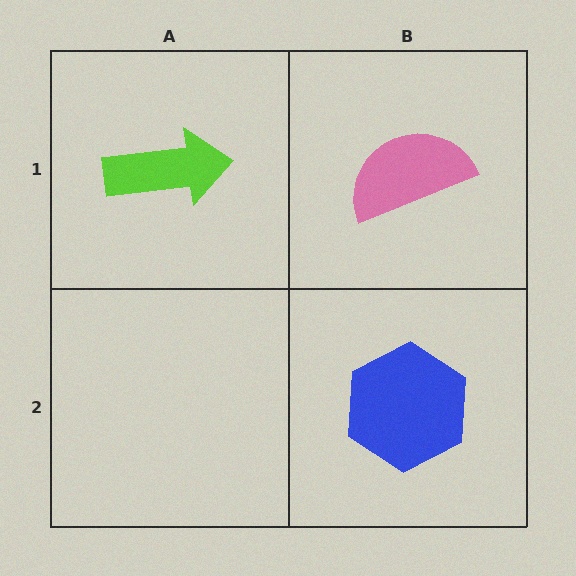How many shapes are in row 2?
1 shape.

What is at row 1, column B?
A pink semicircle.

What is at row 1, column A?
A lime arrow.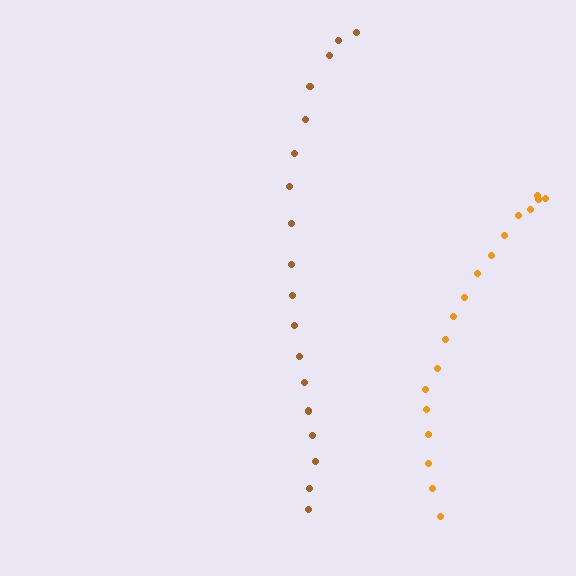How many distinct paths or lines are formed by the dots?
There are 2 distinct paths.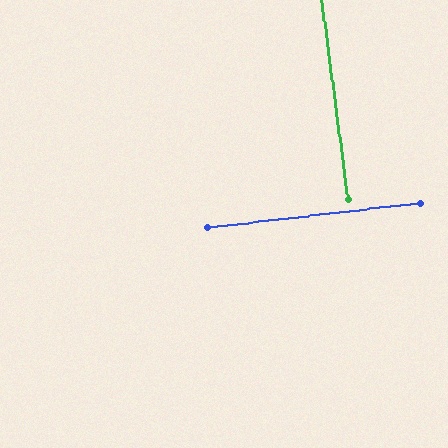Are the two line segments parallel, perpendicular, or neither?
Perpendicular — they meet at approximately 89°.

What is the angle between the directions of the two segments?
Approximately 89 degrees.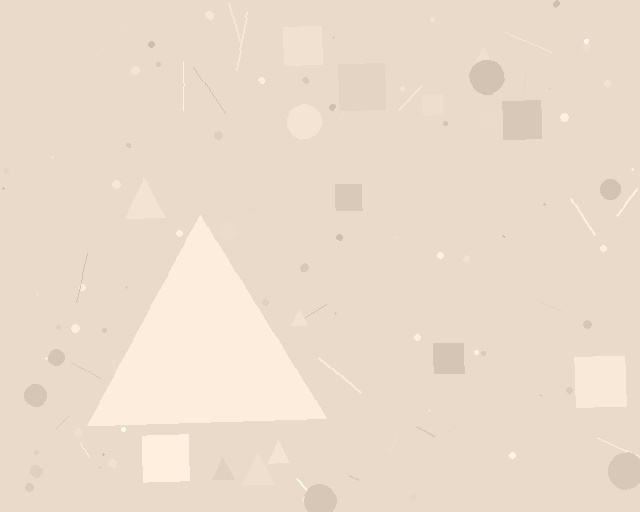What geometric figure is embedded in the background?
A triangle is embedded in the background.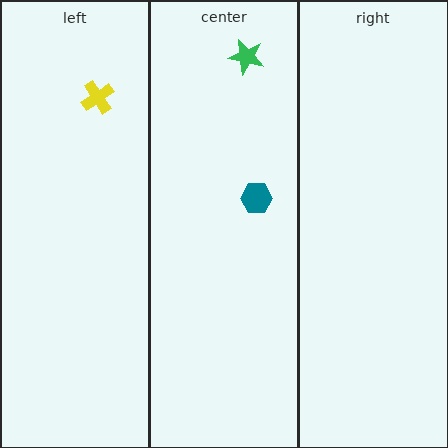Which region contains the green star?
The center region.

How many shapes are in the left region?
1.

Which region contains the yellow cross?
The left region.